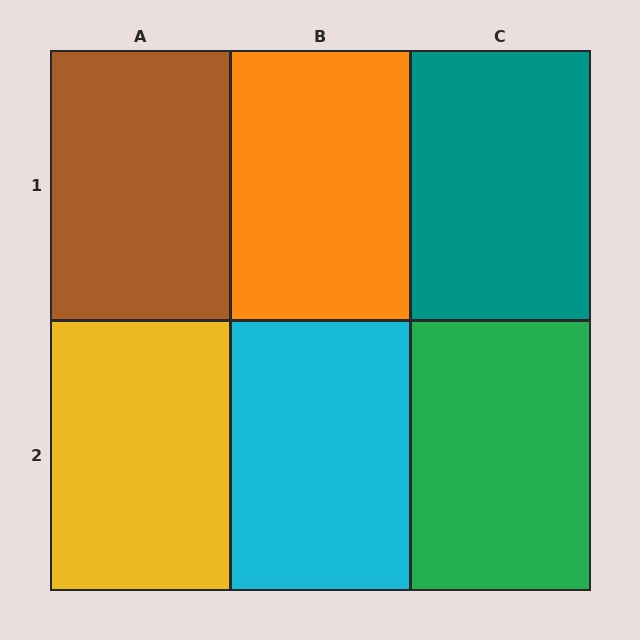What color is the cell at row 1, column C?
Teal.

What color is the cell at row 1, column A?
Brown.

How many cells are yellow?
1 cell is yellow.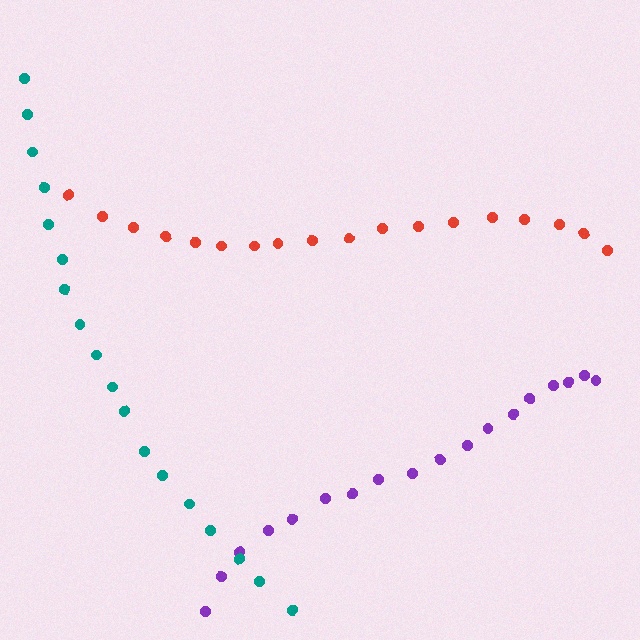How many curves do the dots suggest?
There are 3 distinct paths.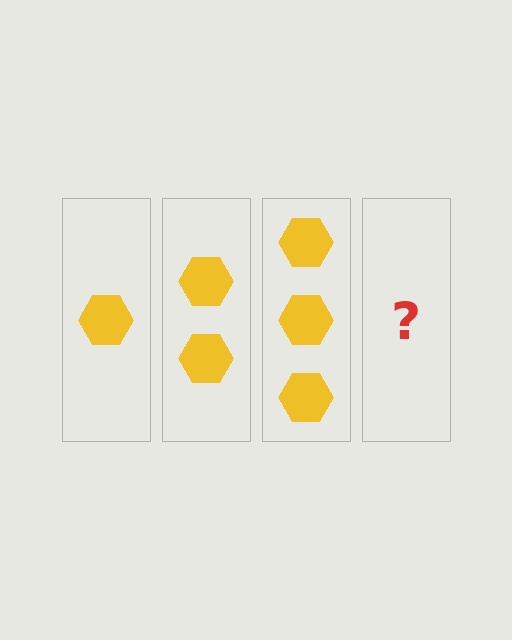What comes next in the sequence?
The next element should be 4 hexagons.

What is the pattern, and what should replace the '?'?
The pattern is that each step adds one more hexagon. The '?' should be 4 hexagons.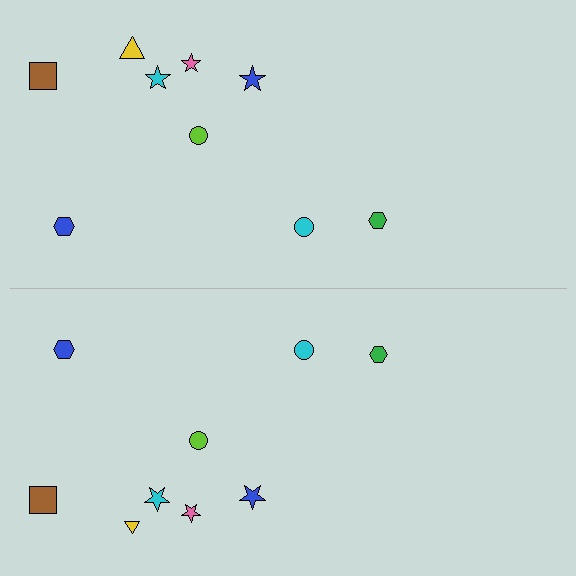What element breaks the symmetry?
The yellow triangle on the bottom side has a different size than its mirror counterpart.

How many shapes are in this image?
There are 18 shapes in this image.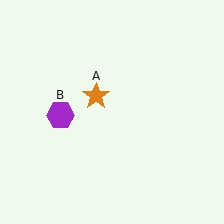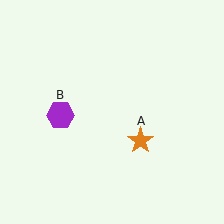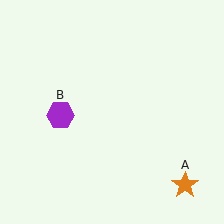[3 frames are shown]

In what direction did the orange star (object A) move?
The orange star (object A) moved down and to the right.